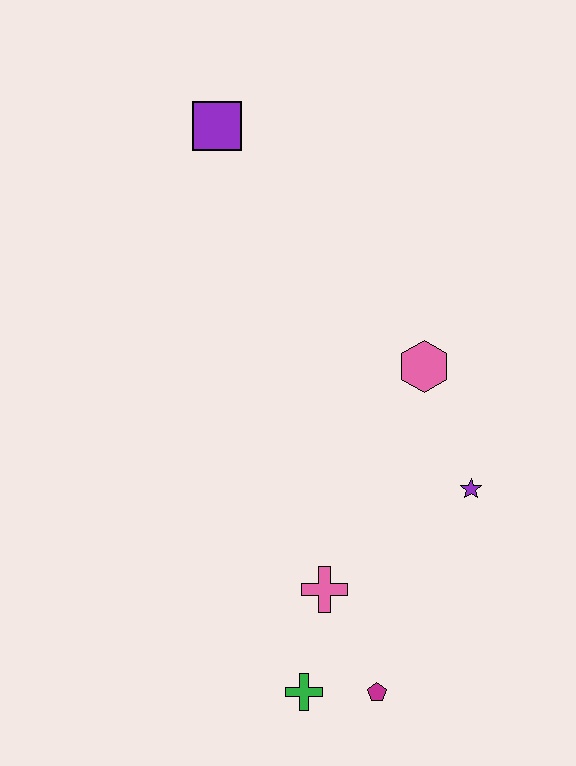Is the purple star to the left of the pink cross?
No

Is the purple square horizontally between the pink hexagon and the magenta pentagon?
No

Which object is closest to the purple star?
The pink hexagon is closest to the purple star.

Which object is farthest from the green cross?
The purple square is farthest from the green cross.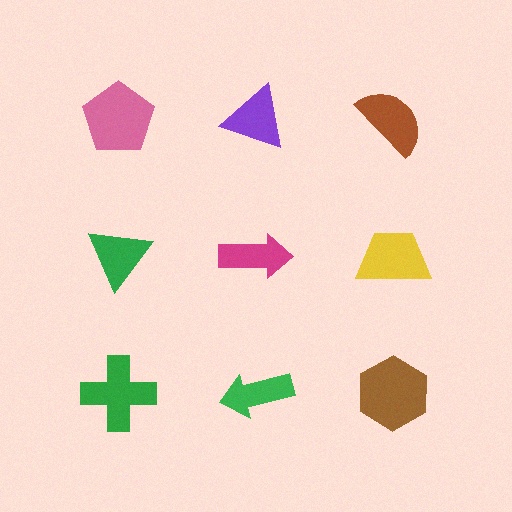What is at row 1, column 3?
A brown semicircle.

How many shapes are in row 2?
3 shapes.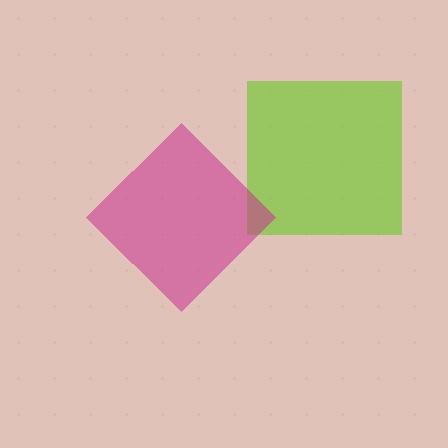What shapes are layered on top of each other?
The layered shapes are: a lime square, a magenta diamond.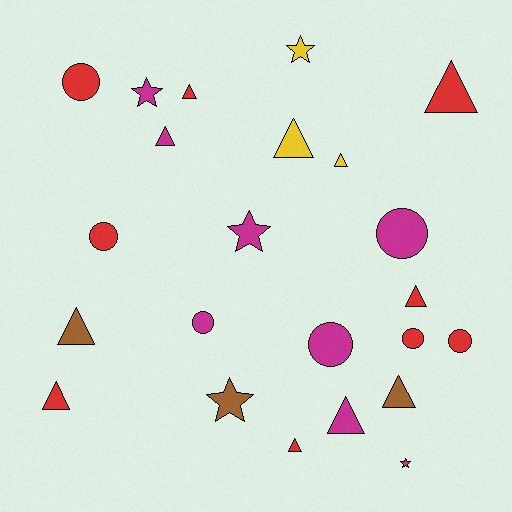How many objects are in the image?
There are 23 objects.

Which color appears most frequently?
Red, with 9 objects.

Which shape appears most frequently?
Triangle, with 11 objects.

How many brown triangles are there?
There are 2 brown triangles.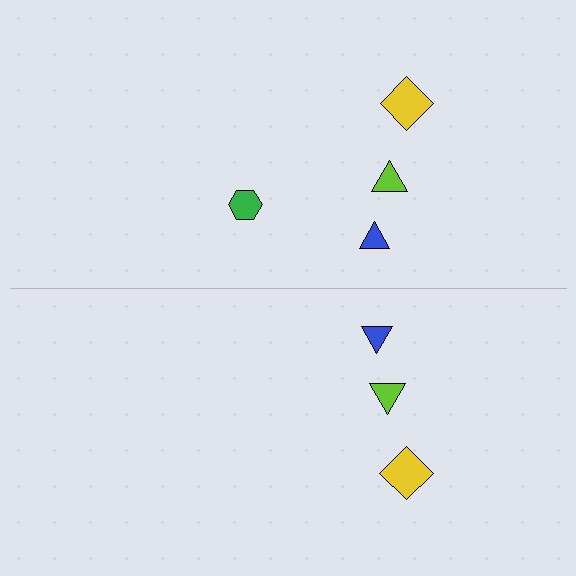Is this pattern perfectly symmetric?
No, the pattern is not perfectly symmetric. A green hexagon is missing from the bottom side.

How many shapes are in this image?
There are 7 shapes in this image.